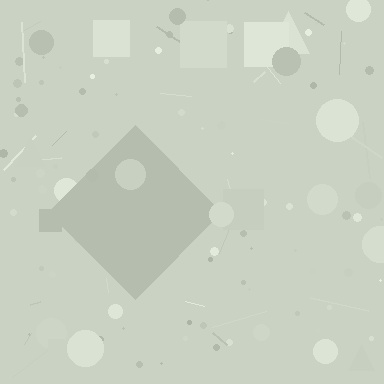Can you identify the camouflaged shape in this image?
The camouflaged shape is a diamond.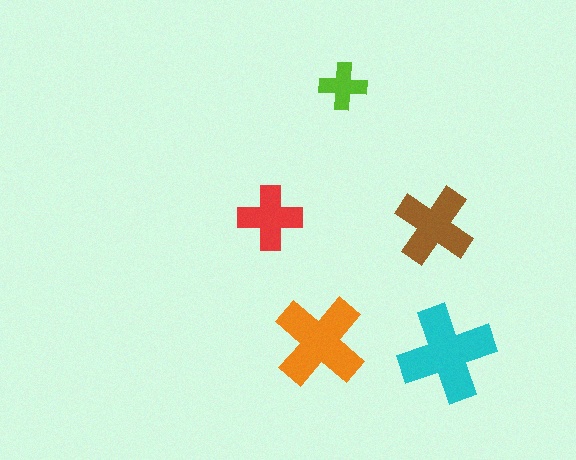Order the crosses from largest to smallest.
the cyan one, the orange one, the brown one, the red one, the lime one.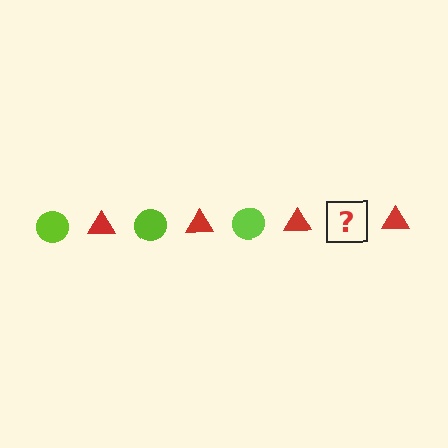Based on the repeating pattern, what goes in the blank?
The blank should be a lime circle.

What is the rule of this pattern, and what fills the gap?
The rule is that the pattern alternates between lime circle and red triangle. The gap should be filled with a lime circle.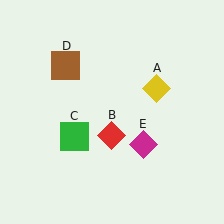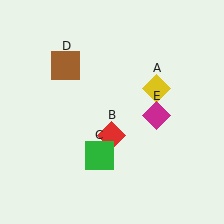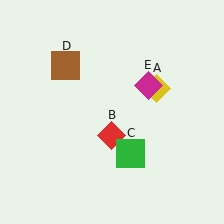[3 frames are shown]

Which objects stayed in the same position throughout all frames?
Yellow diamond (object A) and red diamond (object B) and brown square (object D) remained stationary.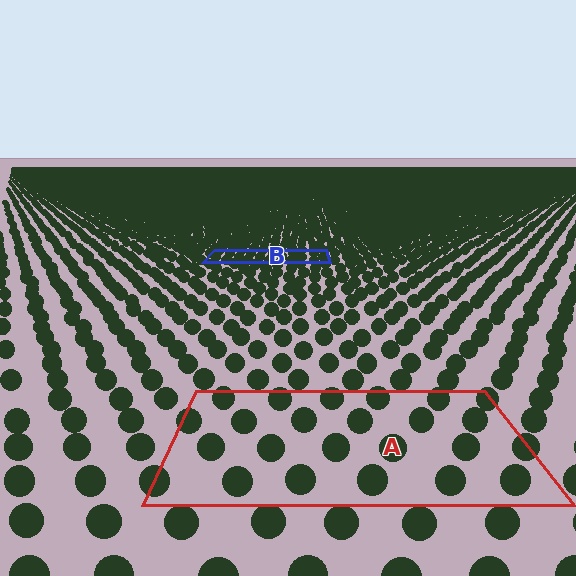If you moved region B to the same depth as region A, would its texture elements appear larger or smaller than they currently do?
They would appear larger. At a closer depth, the same texture elements are projected at a bigger on-screen size.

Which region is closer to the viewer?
Region A is closer. The texture elements there are larger and more spread out.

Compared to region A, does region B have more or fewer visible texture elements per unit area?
Region B has more texture elements per unit area — they are packed more densely because it is farther away.